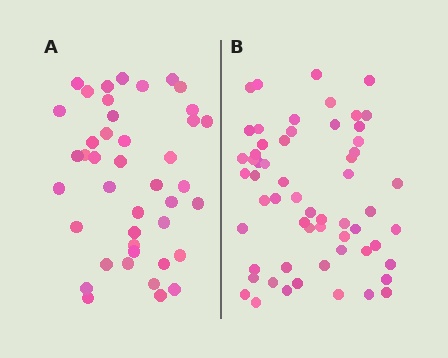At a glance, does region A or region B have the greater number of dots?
Region B (the right region) has more dots.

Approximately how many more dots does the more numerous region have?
Region B has approximately 15 more dots than region A.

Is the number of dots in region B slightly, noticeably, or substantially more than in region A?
Region B has noticeably more, but not dramatically so. The ratio is roughly 1.4 to 1.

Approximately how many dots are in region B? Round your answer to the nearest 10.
About 60 dots. (The exact count is 59, which rounds to 60.)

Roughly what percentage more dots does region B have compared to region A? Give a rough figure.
About 40% more.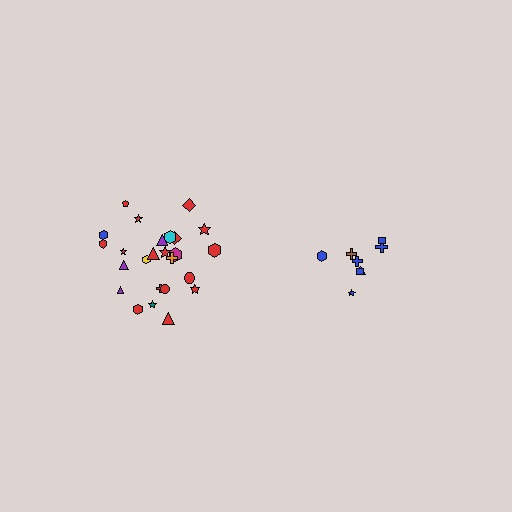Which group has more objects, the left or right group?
The left group.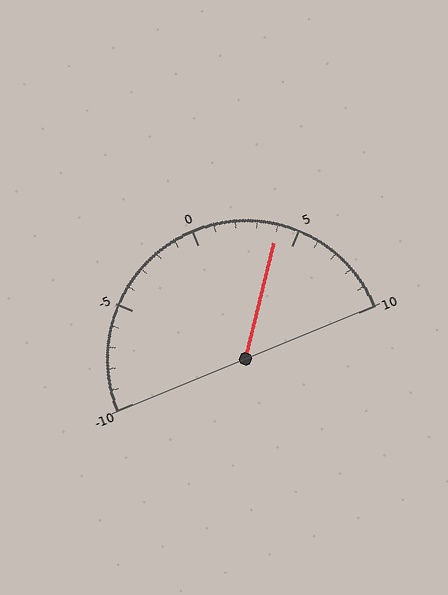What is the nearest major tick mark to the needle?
The nearest major tick mark is 5.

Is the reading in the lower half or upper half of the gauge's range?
The reading is in the upper half of the range (-10 to 10).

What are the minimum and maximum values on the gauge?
The gauge ranges from -10 to 10.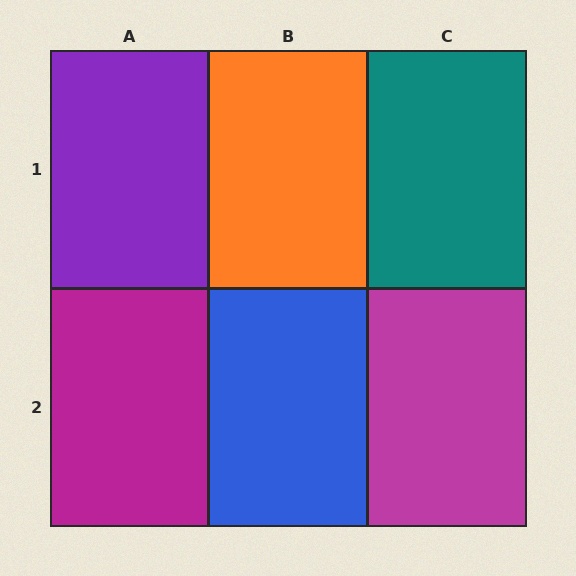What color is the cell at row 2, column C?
Magenta.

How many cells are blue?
1 cell is blue.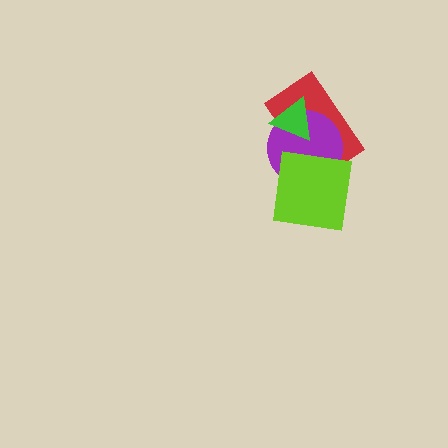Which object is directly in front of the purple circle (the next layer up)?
The lime square is directly in front of the purple circle.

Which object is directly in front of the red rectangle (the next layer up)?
The purple circle is directly in front of the red rectangle.